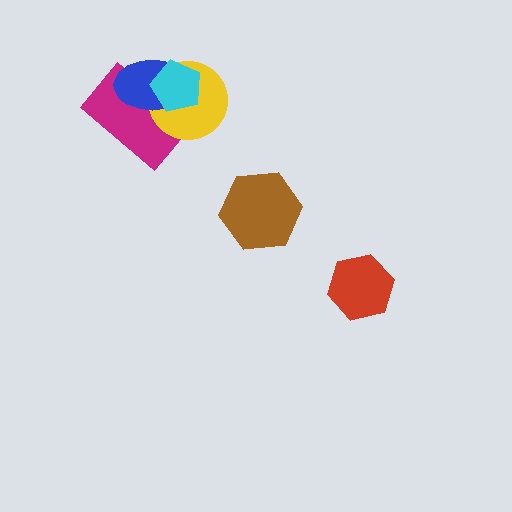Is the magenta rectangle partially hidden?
Yes, it is partially covered by another shape.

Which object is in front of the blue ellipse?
The cyan pentagon is in front of the blue ellipse.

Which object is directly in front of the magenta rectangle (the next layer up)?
The yellow circle is directly in front of the magenta rectangle.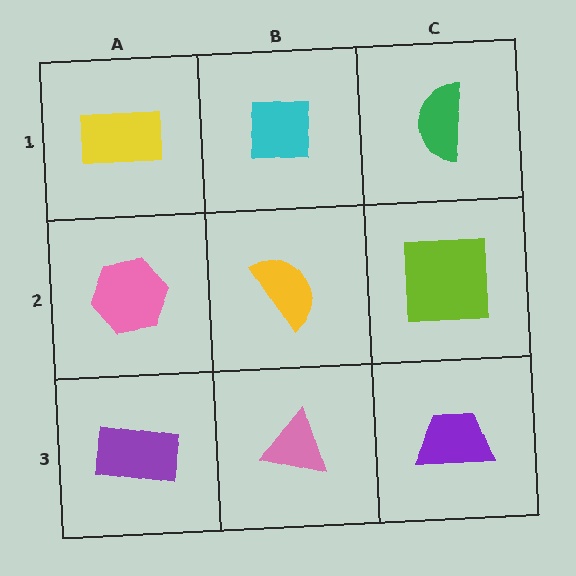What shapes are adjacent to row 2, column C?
A green semicircle (row 1, column C), a purple trapezoid (row 3, column C), a yellow semicircle (row 2, column B).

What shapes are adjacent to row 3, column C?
A lime square (row 2, column C), a pink triangle (row 3, column B).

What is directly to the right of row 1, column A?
A cyan square.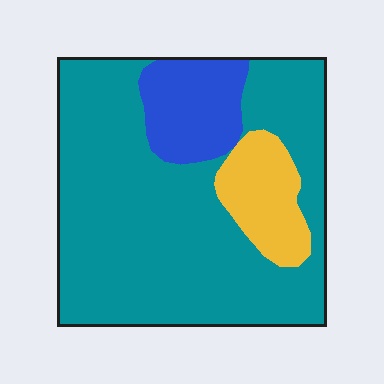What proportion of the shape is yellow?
Yellow takes up less than a sixth of the shape.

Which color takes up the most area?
Teal, at roughly 75%.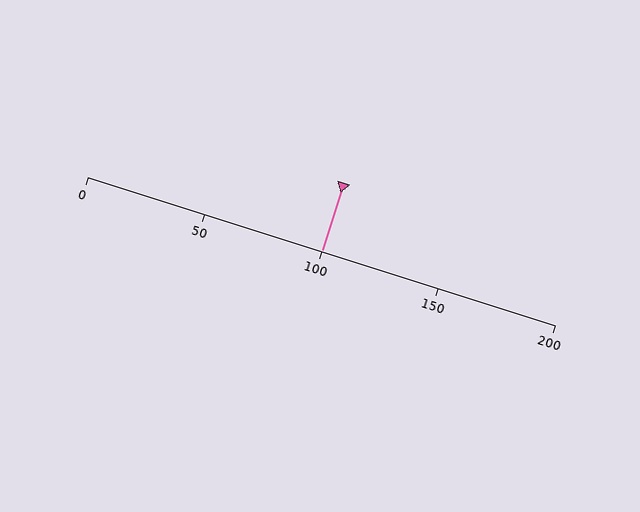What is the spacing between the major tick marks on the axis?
The major ticks are spaced 50 apart.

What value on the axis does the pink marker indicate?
The marker indicates approximately 100.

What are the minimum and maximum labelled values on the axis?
The axis runs from 0 to 200.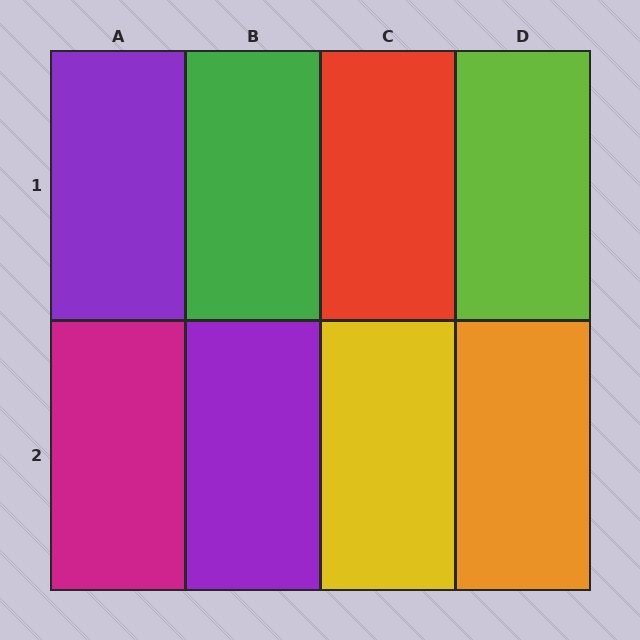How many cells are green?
1 cell is green.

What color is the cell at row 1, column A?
Purple.